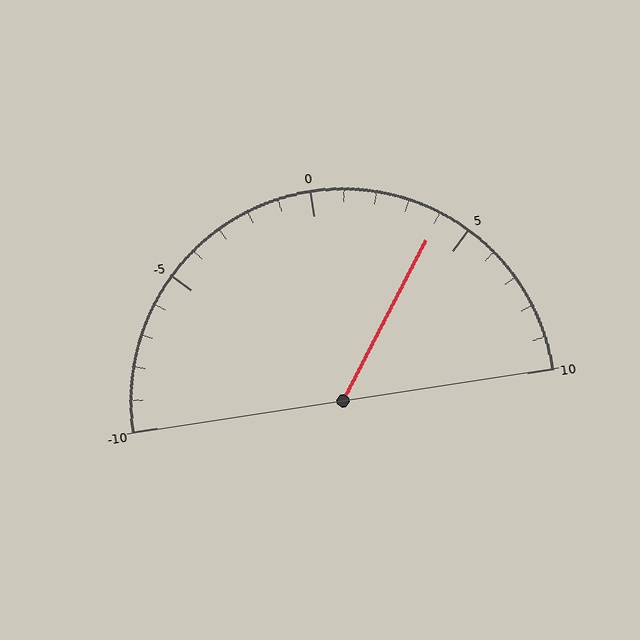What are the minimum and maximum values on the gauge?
The gauge ranges from -10 to 10.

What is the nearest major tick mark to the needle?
The nearest major tick mark is 5.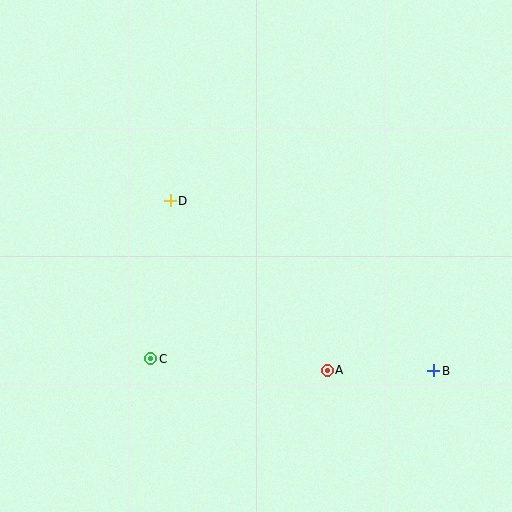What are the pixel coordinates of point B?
Point B is at (434, 371).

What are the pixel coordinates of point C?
Point C is at (151, 359).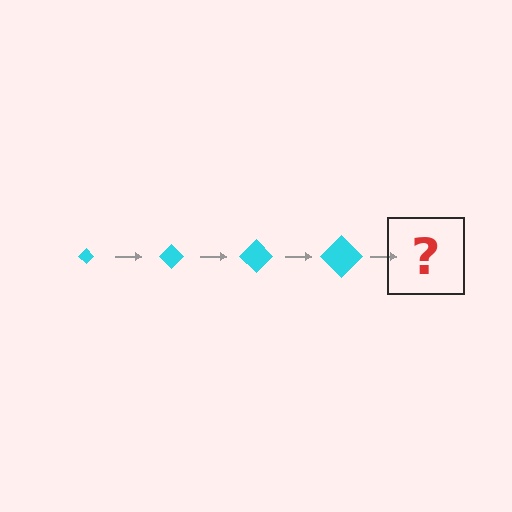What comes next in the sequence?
The next element should be a cyan diamond, larger than the previous one.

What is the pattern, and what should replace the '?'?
The pattern is that the diamond gets progressively larger each step. The '?' should be a cyan diamond, larger than the previous one.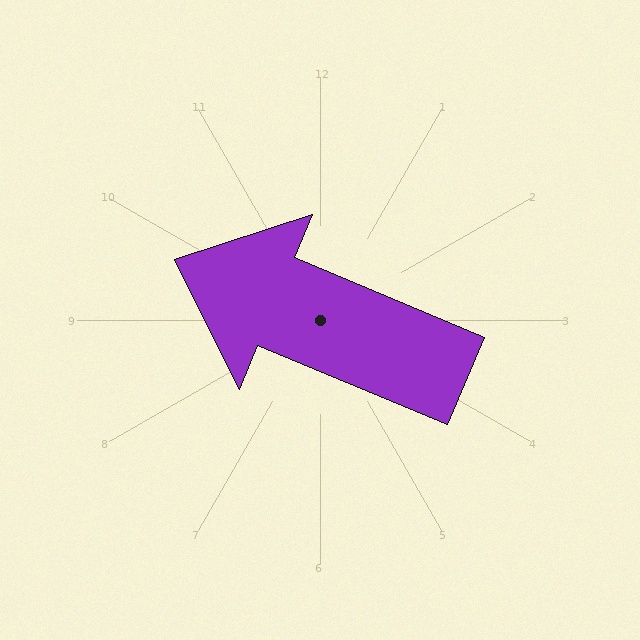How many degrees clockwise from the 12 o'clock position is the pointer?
Approximately 293 degrees.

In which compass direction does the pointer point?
Northwest.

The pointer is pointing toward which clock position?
Roughly 10 o'clock.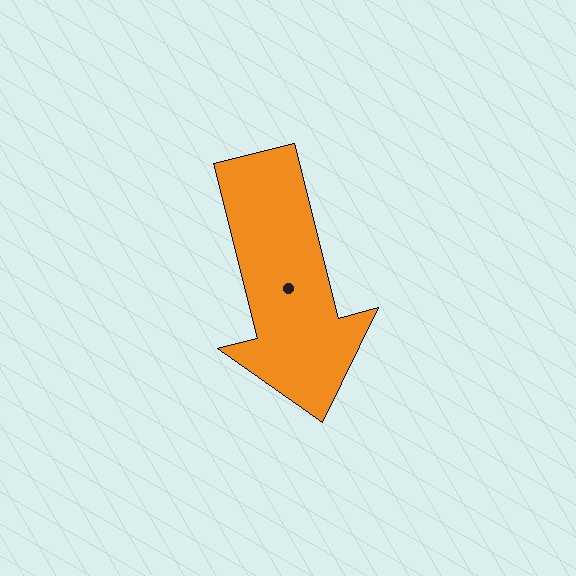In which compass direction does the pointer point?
South.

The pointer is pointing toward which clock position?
Roughly 6 o'clock.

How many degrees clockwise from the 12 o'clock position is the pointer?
Approximately 166 degrees.